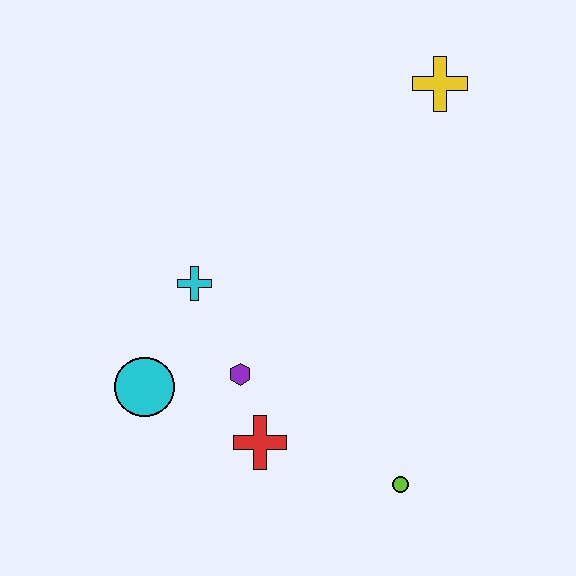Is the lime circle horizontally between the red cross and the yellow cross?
Yes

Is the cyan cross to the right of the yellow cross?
No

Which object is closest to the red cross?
The purple hexagon is closest to the red cross.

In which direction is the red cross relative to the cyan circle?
The red cross is to the right of the cyan circle.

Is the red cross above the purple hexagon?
No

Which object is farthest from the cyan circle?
The yellow cross is farthest from the cyan circle.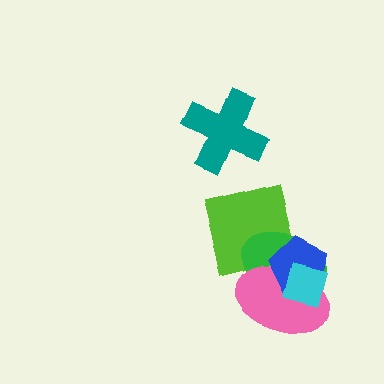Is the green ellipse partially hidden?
Yes, it is partially covered by another shape.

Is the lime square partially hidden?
Yes, it is partially covered by another shape.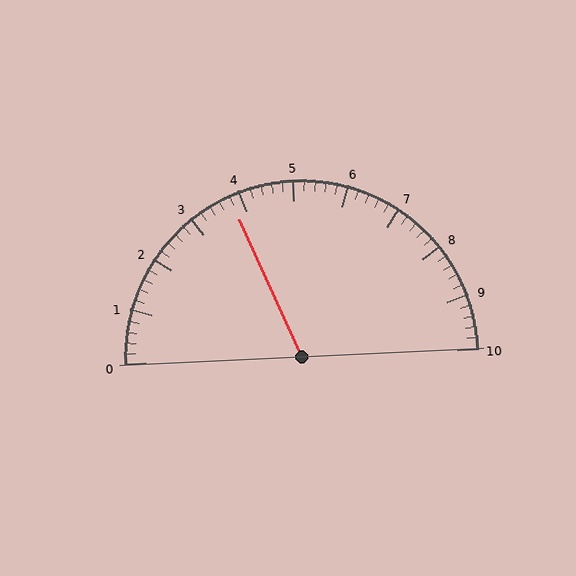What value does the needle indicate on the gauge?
The needle indicates approximately 3.8.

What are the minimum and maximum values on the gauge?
The gauge ranges from 0 to 10.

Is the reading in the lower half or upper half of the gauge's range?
The reading is in the lower half of the range (0 to 10).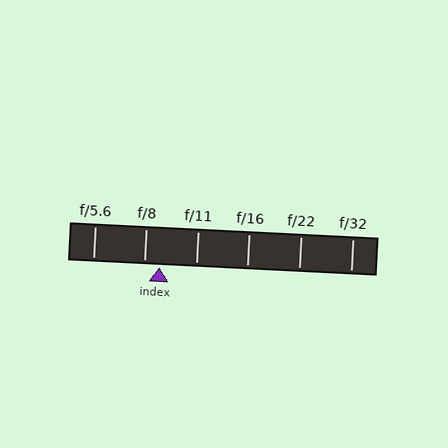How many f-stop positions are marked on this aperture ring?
There are 6 f-stop positions marked.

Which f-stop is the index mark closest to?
The index mark is closest to f/8.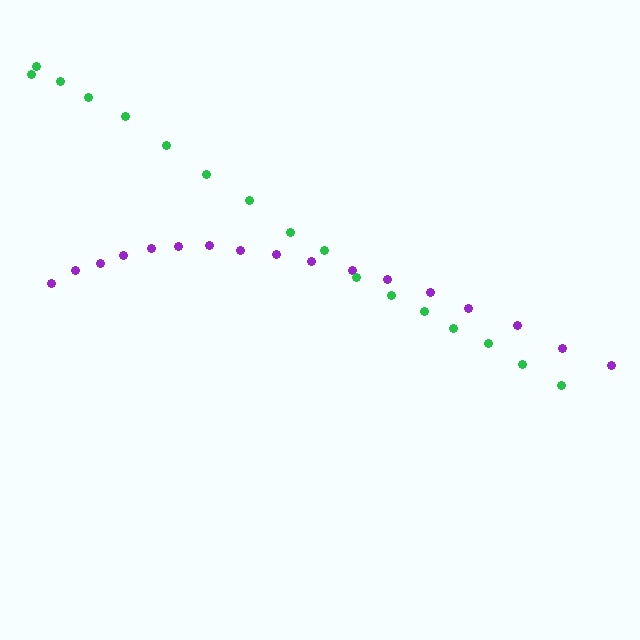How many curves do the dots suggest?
There are 2 distinct paths.